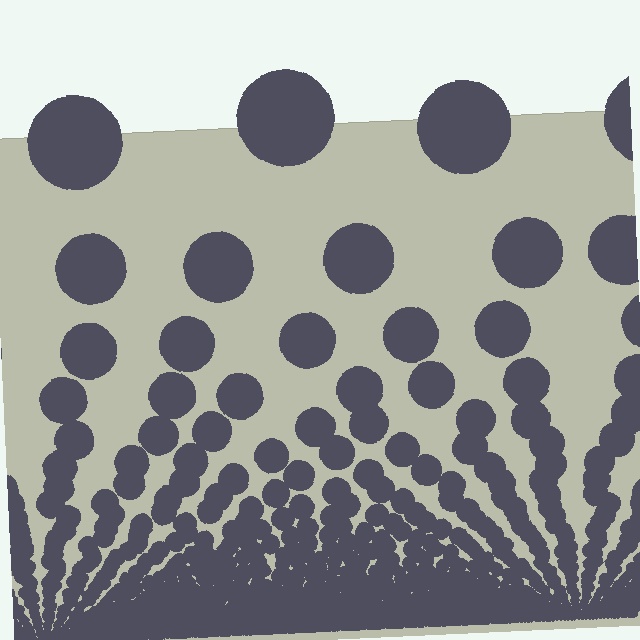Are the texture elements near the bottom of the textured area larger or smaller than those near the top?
Smaller. The gradient is inverted — elements near the bottom are smaller and denser.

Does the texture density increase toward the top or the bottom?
Density increases toward the bottom.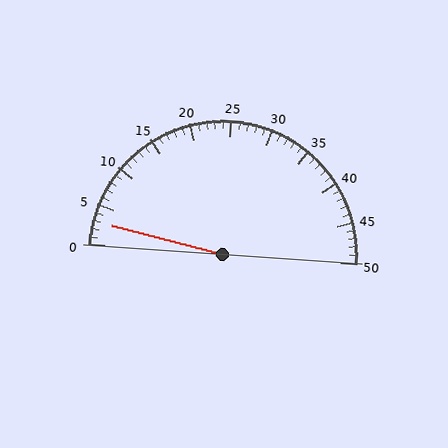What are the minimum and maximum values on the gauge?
The gauge ranges from 0 to 50.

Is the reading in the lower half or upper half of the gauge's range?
The reading is in the lower half of the range (0 to 50).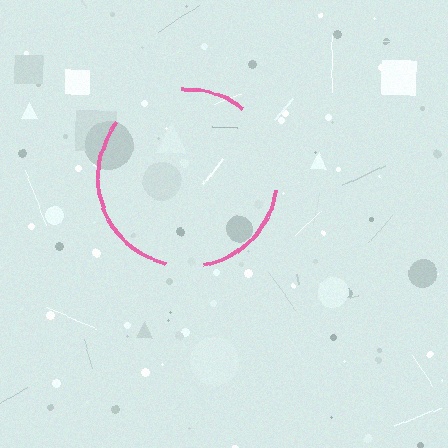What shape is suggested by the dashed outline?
The dashed outline suggests a circle.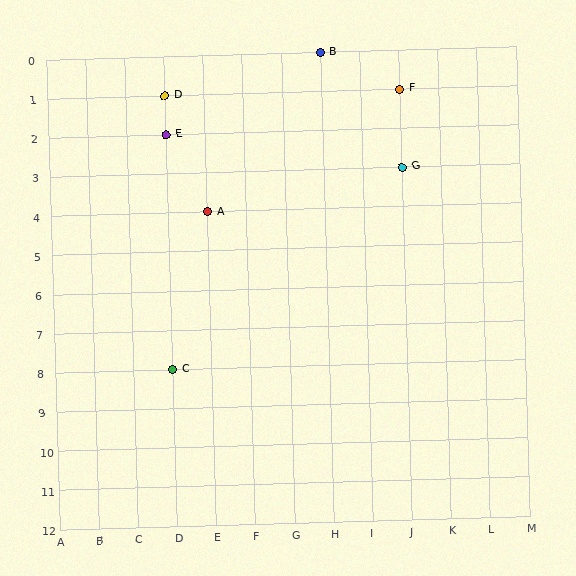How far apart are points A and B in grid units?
Points A and B are 3 columns and 4 rows apart (about 5.0 grid units diagonally).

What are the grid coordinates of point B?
Point B is at grid coordinates (H, 0).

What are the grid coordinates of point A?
Point A is at grid coordinates (E, 4).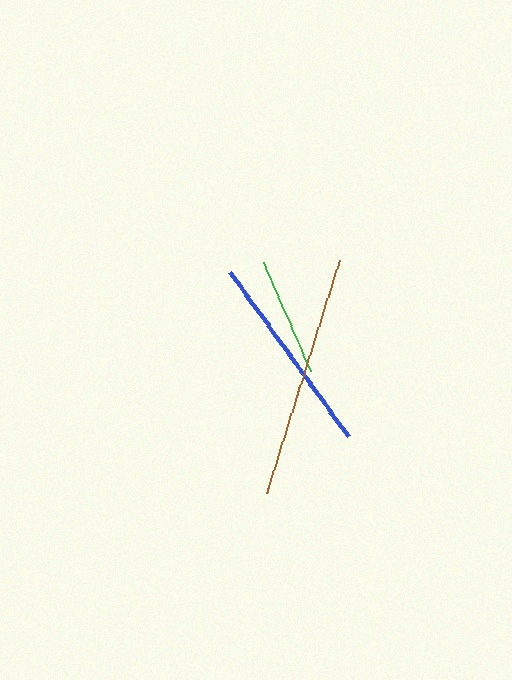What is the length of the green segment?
The green segment is approximately 119 pixels long.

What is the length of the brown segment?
The brown segment is approximately 245 pixels long.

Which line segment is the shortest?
The green line is the shortest at approximately 119 pixels.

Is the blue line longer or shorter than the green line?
The blue line is longer than the green line.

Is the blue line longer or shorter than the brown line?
The brown line is longer than the blue line.